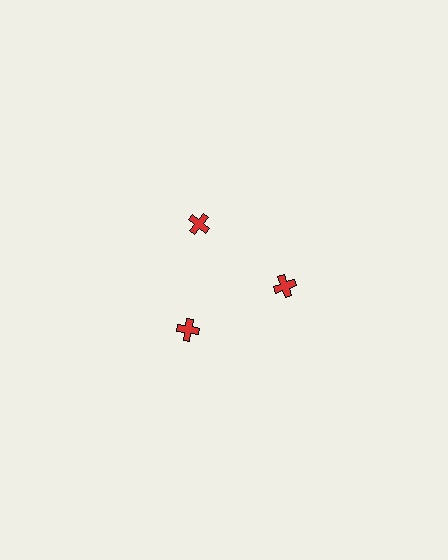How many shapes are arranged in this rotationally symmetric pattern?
There are 3 shapes, arranged in 3 groups of 1.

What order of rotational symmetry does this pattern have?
This pattern has 3-fold rotational symmetry.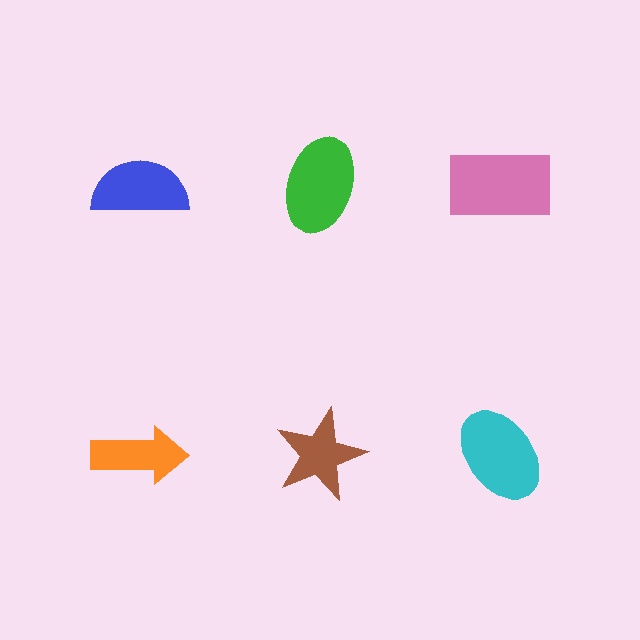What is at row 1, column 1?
A blue semicircle.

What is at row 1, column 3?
A pink rectangle.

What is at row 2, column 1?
An orange arrow.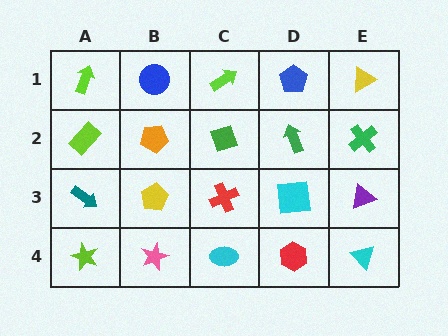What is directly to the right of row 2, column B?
A green diamond.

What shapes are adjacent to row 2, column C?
A lime arrow (row 1, column C), a red cross (row 3, column C), an orange pentagon (row 2, column B), a green arrow (row 2, column D).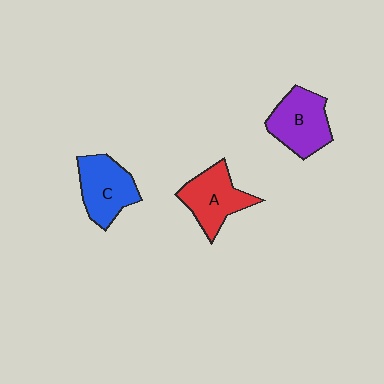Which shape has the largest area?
Shape B (purple).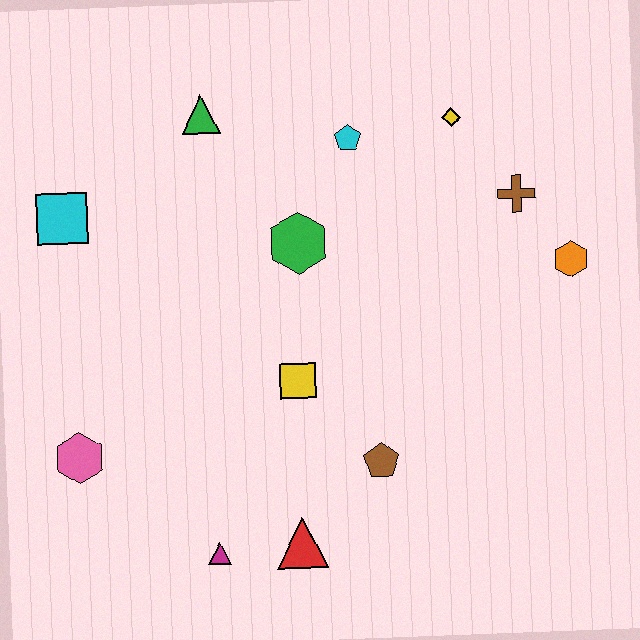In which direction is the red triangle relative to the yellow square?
The red triangle is below the yellow square.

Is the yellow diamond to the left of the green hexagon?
No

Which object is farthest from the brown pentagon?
The cyan square is farthest from the brown pentagon.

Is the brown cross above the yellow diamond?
No